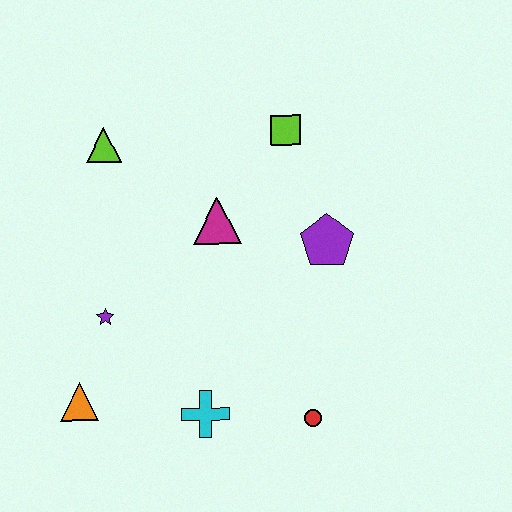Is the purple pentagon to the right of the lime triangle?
Yes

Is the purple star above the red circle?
Yes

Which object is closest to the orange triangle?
The purple star is closest to the orange triangle.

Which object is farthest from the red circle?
The lime triangle is farthest from the red circle.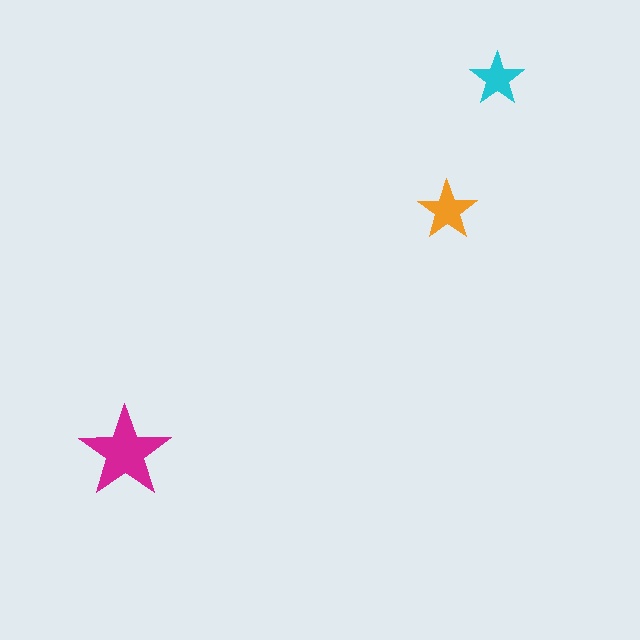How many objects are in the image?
There are 3 objects in the image.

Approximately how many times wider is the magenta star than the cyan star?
About 1.5 times wider.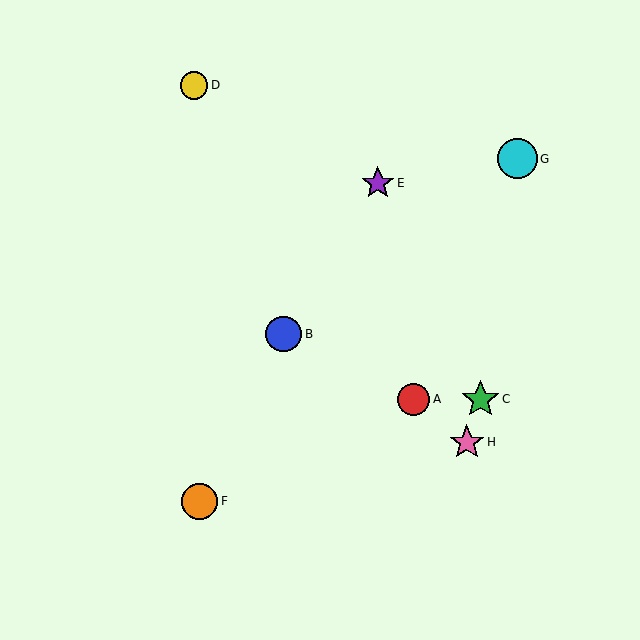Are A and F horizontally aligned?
No, A is at y≈400 and F is at y≈501.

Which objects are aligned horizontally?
Objects A, C are aligned horizontally.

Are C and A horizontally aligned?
Yes, both are at y≈400.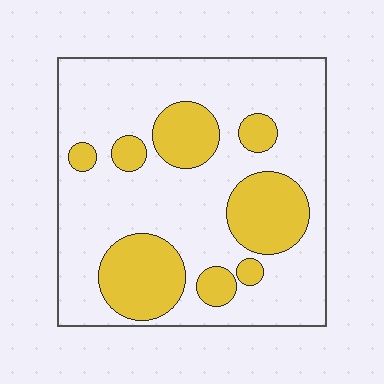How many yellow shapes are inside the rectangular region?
8.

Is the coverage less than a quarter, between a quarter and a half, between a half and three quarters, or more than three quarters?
Between a quarter and a half.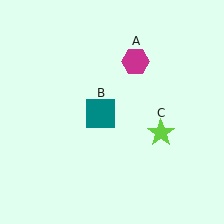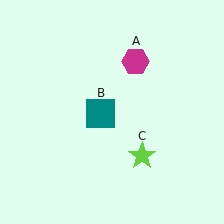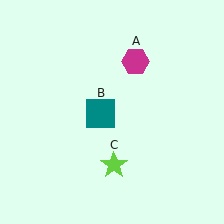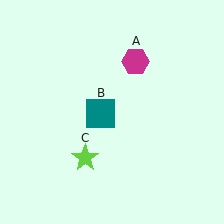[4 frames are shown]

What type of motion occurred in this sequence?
The lime star (object C) rotated clockwise around the center of the scene.